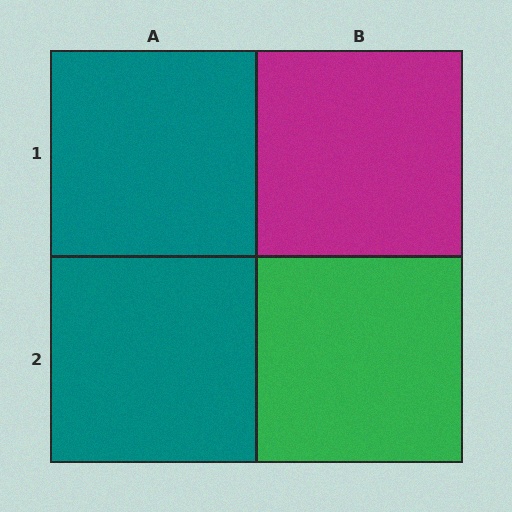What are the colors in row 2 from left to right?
Teal, green.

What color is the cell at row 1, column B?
Magenta.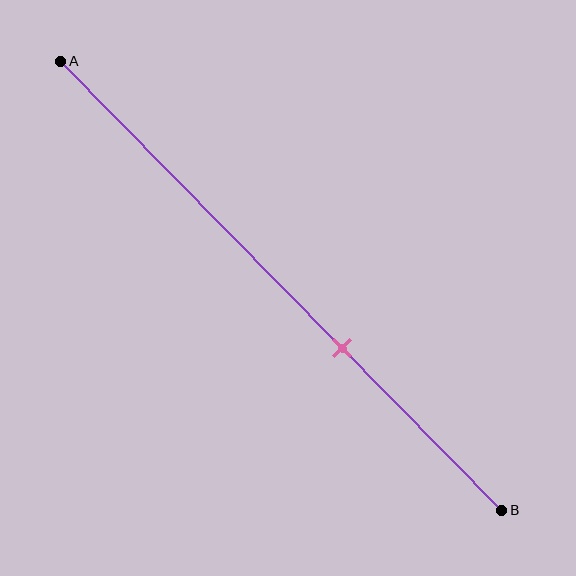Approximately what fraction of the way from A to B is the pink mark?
The pink mark is approximately 65% of the way from A to B.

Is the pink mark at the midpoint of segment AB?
No, the mark is at about 65% from A, not at the 50% midpoint.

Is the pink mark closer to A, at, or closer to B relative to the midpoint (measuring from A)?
The pink mark is closer to point B than the midpoint of segment AB.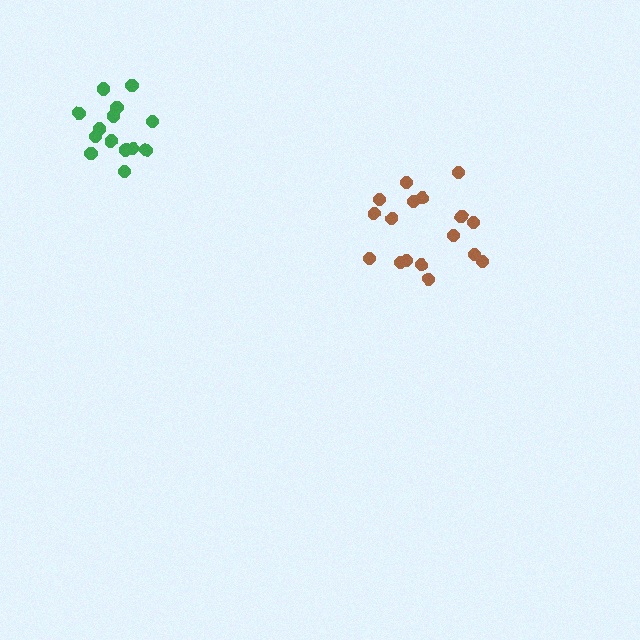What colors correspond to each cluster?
The clusters are colored: brown, green.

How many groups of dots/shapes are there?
There are 2 groups.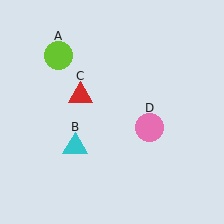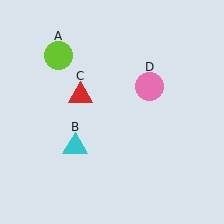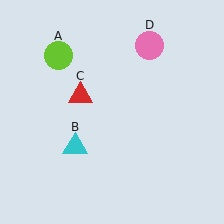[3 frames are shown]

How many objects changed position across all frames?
1 object changed position: pink circle (object D).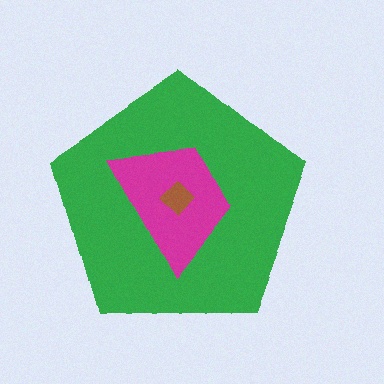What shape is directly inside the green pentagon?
The magenta trapezoid.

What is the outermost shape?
The green pentagon.